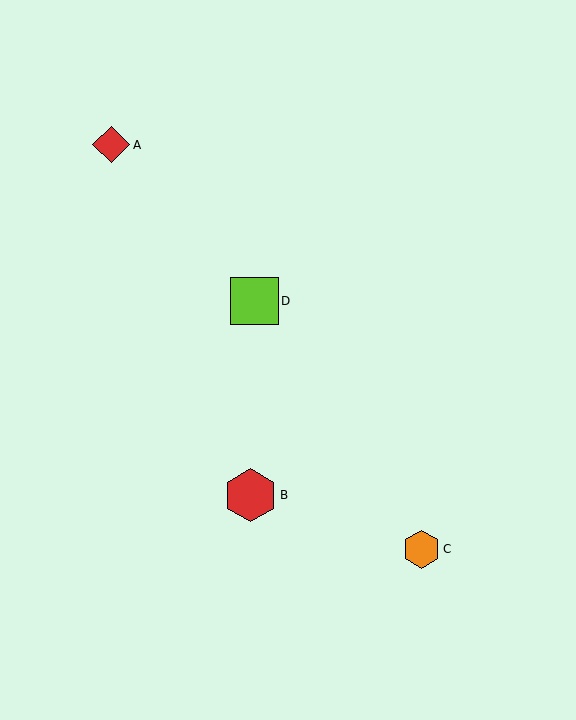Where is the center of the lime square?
The center of the lime square is at (254, 301).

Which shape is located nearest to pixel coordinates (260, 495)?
The red hexagon (labeled B) at (250, 495) is nearest to that location.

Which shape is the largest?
The red hexagon (labeled B) is the largest.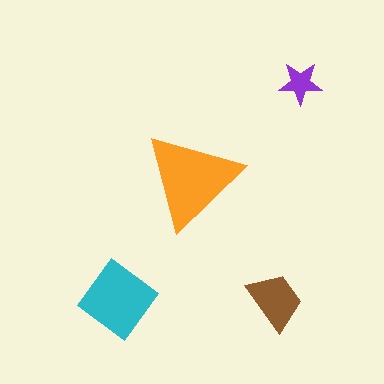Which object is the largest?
The orange triangle.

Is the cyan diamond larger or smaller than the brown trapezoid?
Larger.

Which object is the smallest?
The purple star.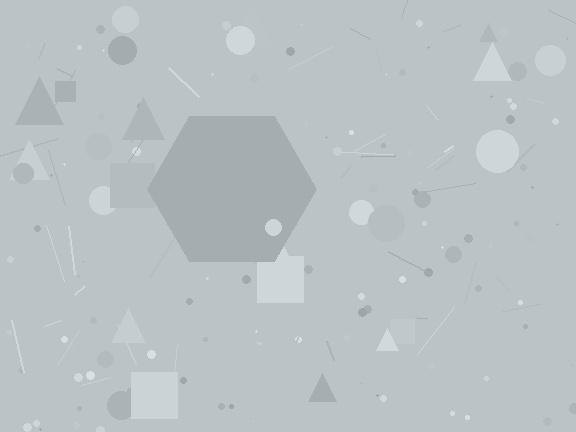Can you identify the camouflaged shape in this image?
The camouflaged shape is a hexagon.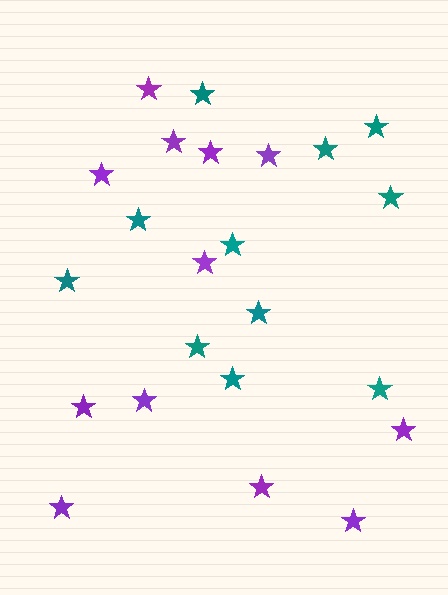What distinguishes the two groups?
There are 2 groups: one group of teal stars (11) and one group of purple stars (12).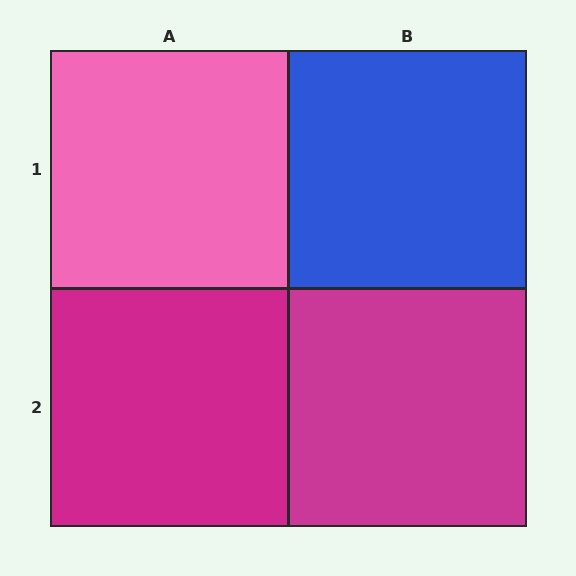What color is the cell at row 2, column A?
Magenta.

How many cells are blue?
1 cell is blue.